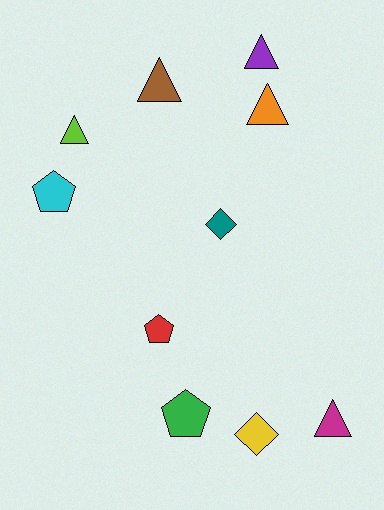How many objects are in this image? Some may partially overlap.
There are 10 objects.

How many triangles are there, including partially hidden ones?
There are 5 triangles.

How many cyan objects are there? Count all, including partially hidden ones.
There is 1 cyan object.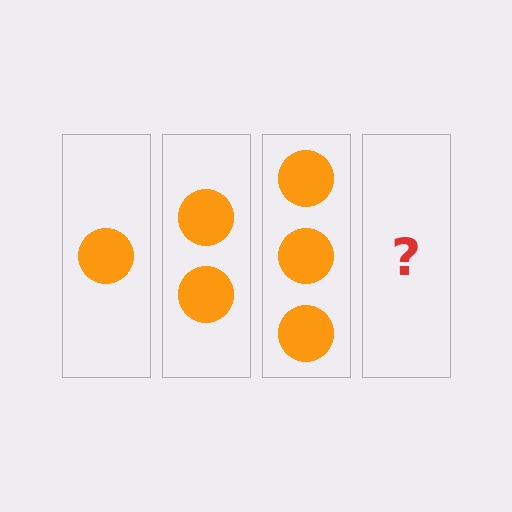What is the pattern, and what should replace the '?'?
The pattern is that each step adds one more circle. The '?' should be 4 circles.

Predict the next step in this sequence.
The next step is 4 circles.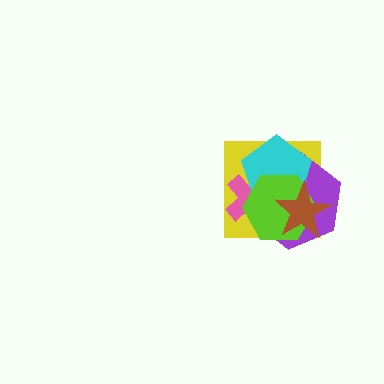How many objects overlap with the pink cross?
4 objects overlap with the pink cross.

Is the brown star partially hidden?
No, no other shape covers it.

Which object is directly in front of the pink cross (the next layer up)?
The cyan pentagon is directly in front of the pink cross.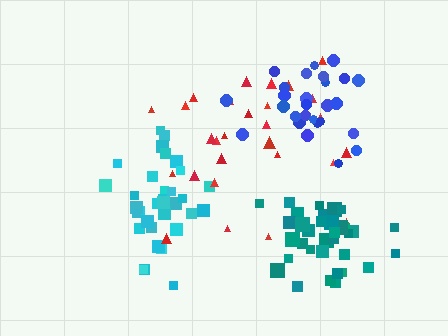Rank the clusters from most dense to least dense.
teal, cyan, blue, red.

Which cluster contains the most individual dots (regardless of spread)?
Cyan (34).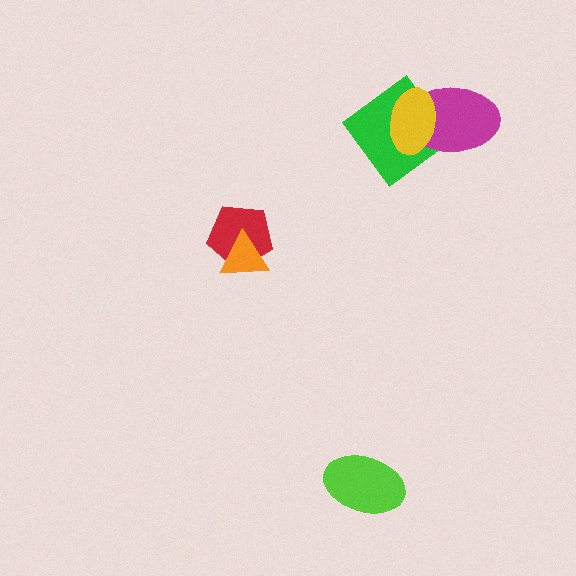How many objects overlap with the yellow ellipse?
2 objects overlap with the yellow ellipse.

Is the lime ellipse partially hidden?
No, no other shape covers it.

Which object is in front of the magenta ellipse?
The yellow ellipse is in front of the magenta ellipse.